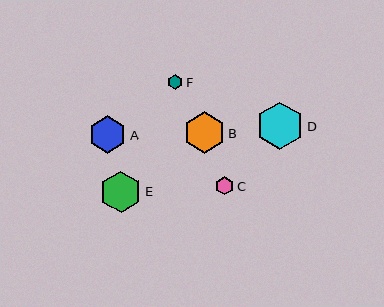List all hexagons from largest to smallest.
From largest to smallest: D, B, E, A, C, F.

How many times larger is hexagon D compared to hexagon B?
Hexagon D is approximately 1.1 times the size of hexagon B.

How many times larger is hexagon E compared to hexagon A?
Hexagon E is approximately 1.1 times the size of hexagon A.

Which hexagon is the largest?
Hexagon D is the largest with a size of approximately 47 pixels.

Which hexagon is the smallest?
Hexagon F is the smallest with a size of approximately 15 pixels.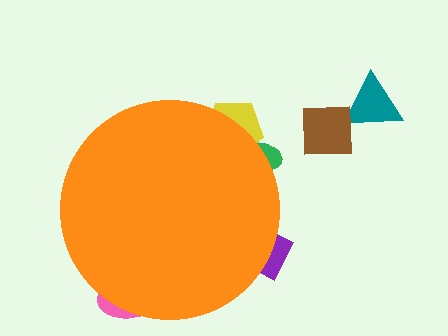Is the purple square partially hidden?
Yes, the purple square is partially hidden behind the orange circle.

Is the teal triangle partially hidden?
No, the teal triangle is fully visible.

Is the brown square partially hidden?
No, the brown square is fully visible.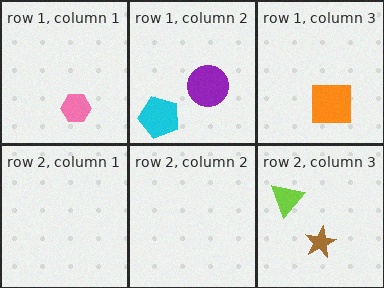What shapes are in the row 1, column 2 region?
The cyan pentagon, the purple circle.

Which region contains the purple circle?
The row 1, column 2 region.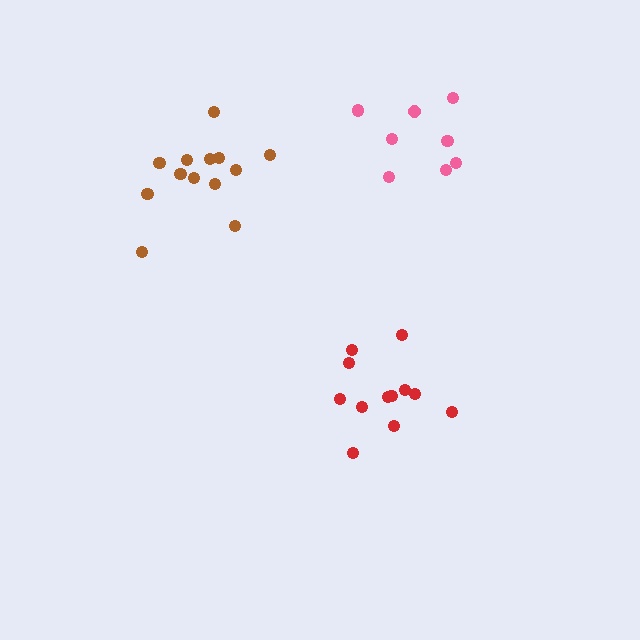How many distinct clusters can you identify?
There are 3 distinct clusters.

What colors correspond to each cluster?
The clusters are colored: pink, red, brown.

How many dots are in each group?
Group 1: 8 dots, Group 2: 12 dots, Group 3: 13 dots (33 total).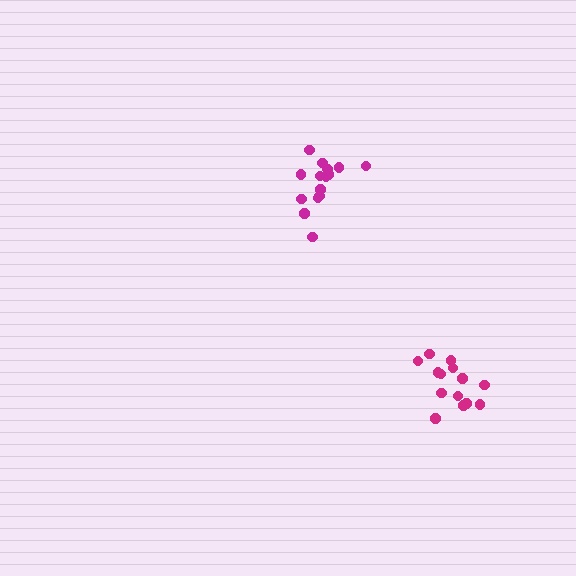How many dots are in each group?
Group 1: 15 dots, Group 2: 14 dots (29 total).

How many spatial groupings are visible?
There are 2 spatial groupings.